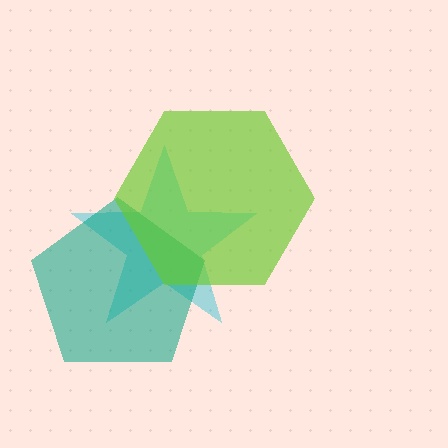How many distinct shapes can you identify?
There are 3 distinct shapes: a cyan star, a teal pentagon, a lime hexagon.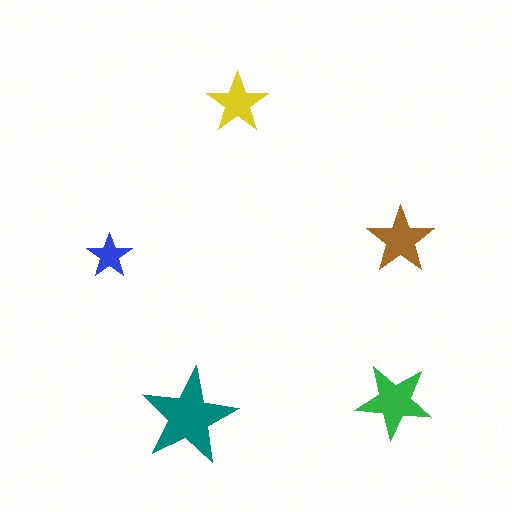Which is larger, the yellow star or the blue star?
The yellow one.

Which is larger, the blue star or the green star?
The green one.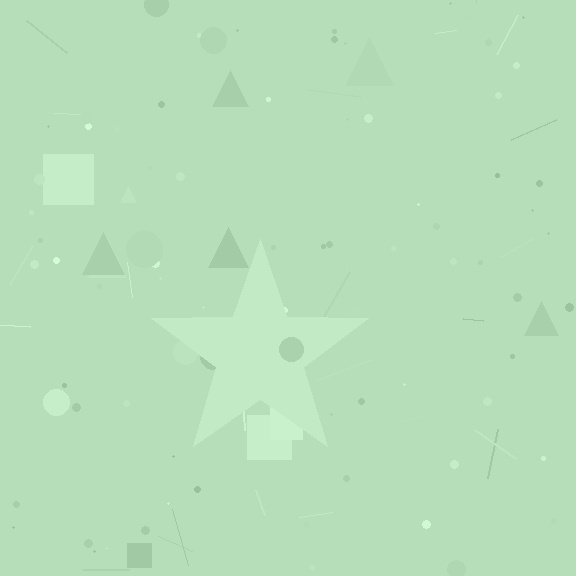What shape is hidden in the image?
A star is hidden in the image.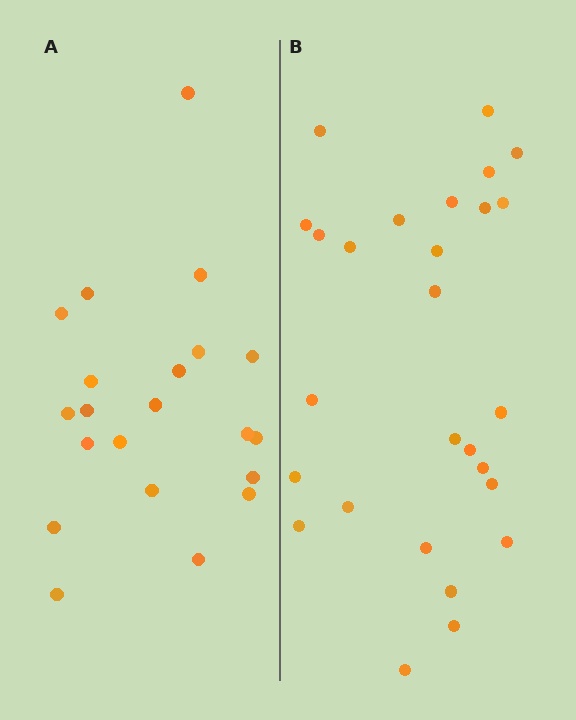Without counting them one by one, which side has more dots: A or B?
Region B (the right region) has more dots.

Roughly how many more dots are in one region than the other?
Region B has about 6 more dots than region A.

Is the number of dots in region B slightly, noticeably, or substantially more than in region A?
Region B has noticeably more, but not dramatically so. The ratio is roughly 1.3 to 1.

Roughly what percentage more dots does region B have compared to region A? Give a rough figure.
About 30% more.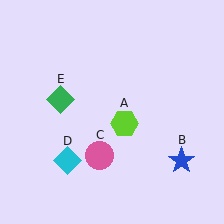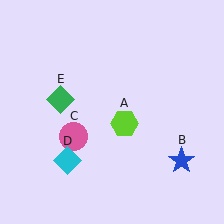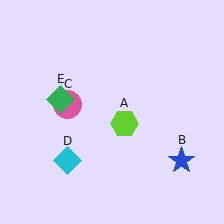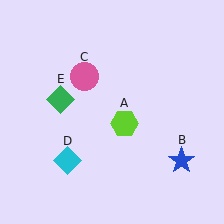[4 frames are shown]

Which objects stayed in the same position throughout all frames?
Lime hexagon (object A) and blue star (object B) and cyan diamond (object D) and green diamond (object E) remained stationary.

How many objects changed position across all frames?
1 object changed position: pink circle (object C).